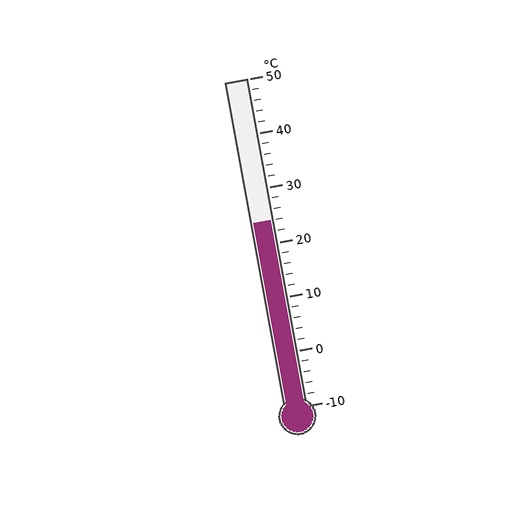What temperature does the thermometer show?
The thermometer shows approximately 24°C.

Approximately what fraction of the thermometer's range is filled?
The thermometer is filled to approximately 55% of its range.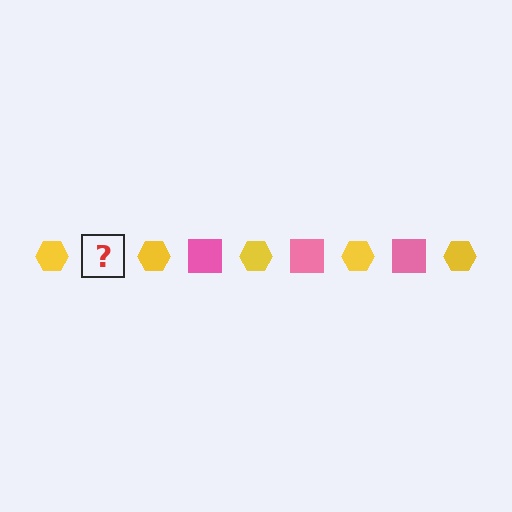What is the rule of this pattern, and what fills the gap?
The rule is that the pattern alternates between yellow hexagon and pink square. The gap should be filled with a pink square.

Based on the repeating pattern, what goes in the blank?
The blank should be a pink square.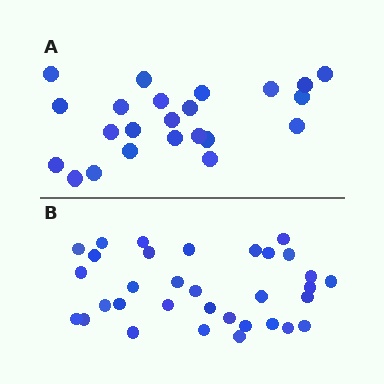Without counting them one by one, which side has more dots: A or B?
Region B (the bottom region) has more dots.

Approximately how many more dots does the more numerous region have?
Region B has roughly 10 or so more dots than region A.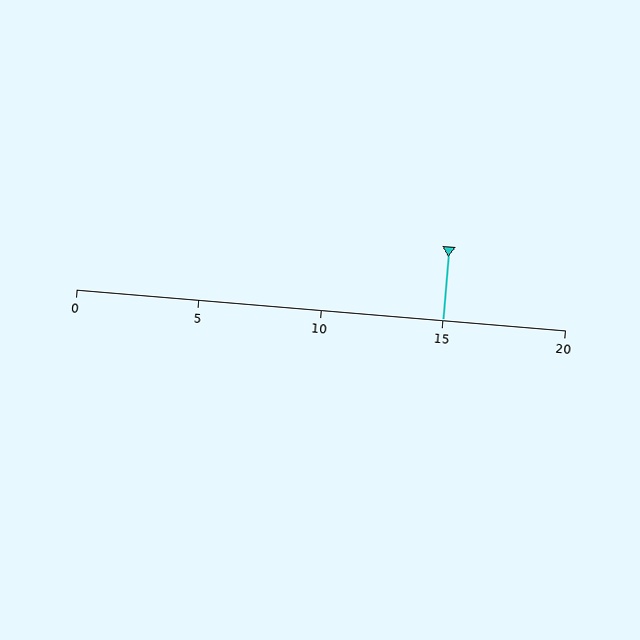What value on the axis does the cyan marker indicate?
The marker indicates approximately 15.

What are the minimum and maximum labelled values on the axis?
The axis runs from 0 to 20.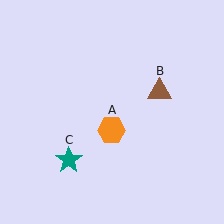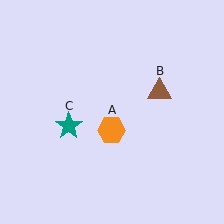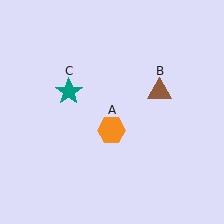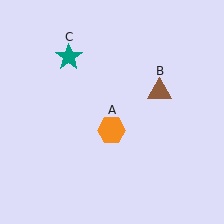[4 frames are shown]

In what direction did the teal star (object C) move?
The teal star (object C) moved up.